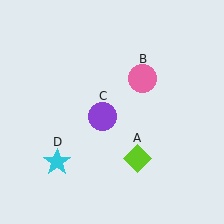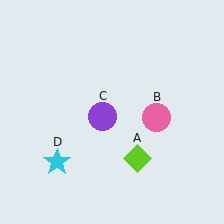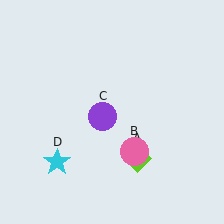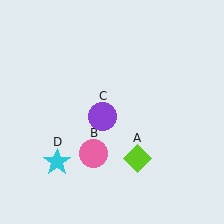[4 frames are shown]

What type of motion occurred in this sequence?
The pink circle (object B) rotated clockwise around the center of the scene.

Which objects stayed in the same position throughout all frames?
Lime diamond (object A) and purple circle (object C) and cyan star (object D) remained stationary.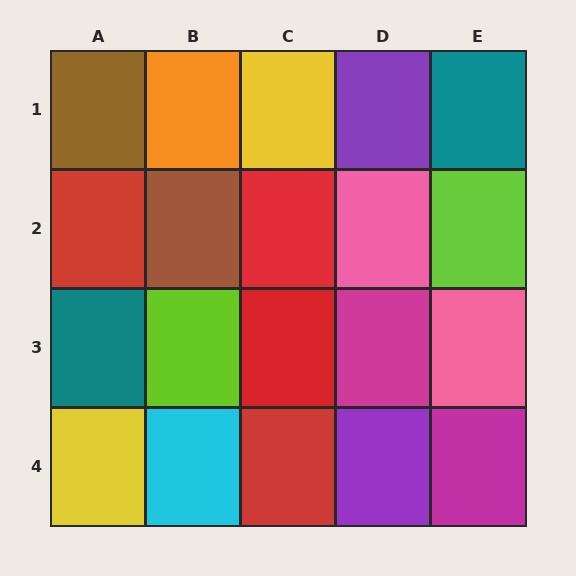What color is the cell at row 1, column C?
Yellow.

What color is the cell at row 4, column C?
Red.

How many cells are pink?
2 cells are pink.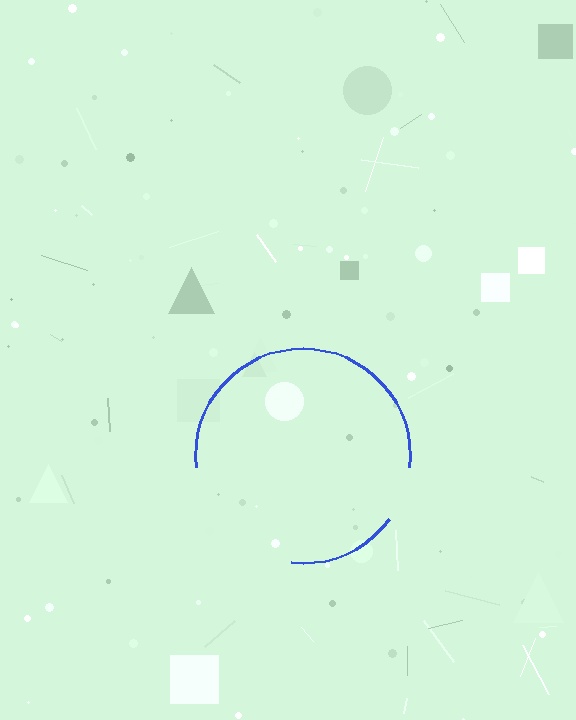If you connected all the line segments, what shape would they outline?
They would outline a circle.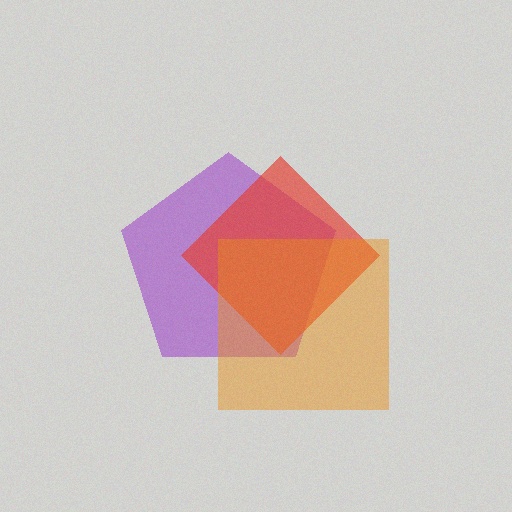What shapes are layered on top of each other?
The layered shapes are: a purple pentagon, a red diamond, an orange square.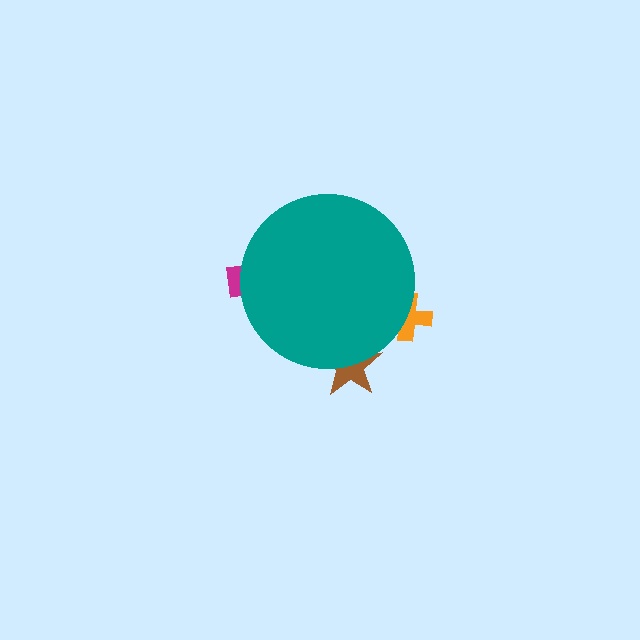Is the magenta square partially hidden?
Yes, the magenta square is partially hidden behind the teal circle.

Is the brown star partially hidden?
Yes, the brown star is partially hidden behind the teal circle.